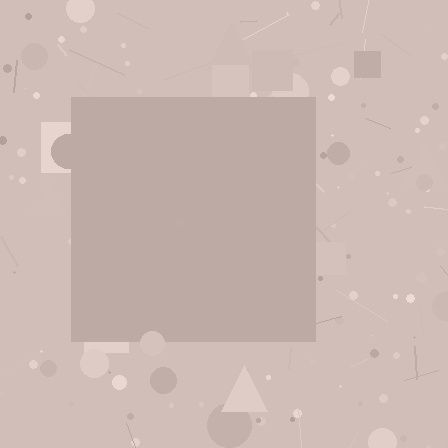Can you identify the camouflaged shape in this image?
The camouflaged shape is a square.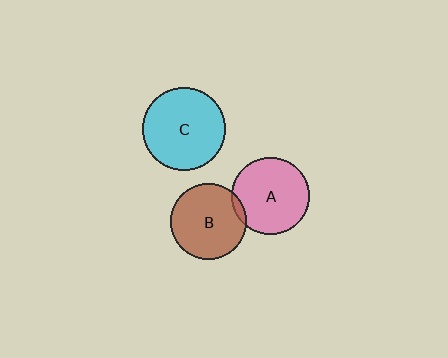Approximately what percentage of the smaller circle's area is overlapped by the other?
Approximately 5%.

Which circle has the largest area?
Circle C (cyan).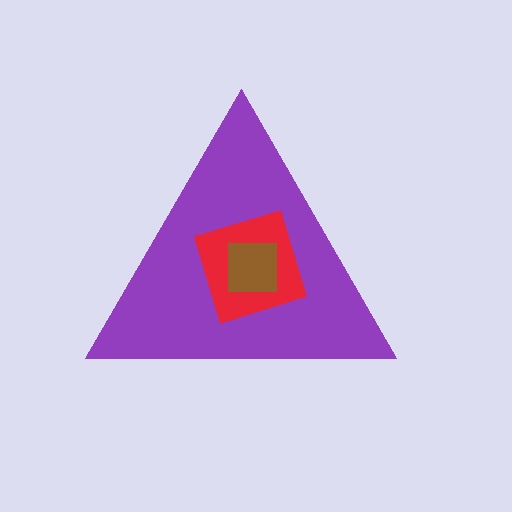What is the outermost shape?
The purple triangle.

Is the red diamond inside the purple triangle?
Yes.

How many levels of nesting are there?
3.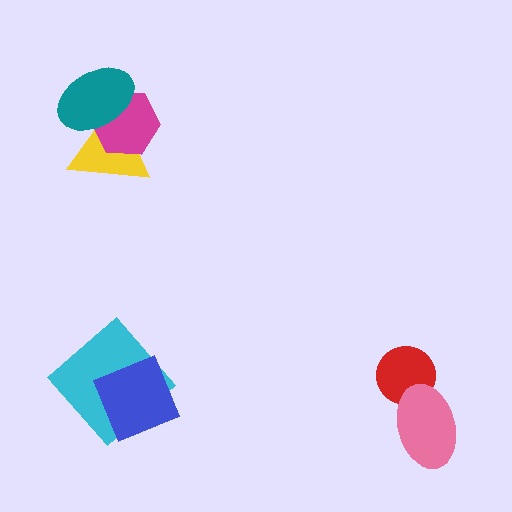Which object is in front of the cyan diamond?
The blue square is in front of the cyan diamond.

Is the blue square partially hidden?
No, no other shape covers it.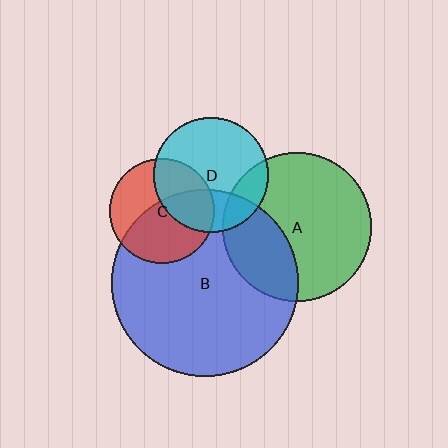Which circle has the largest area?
Circle B (blue).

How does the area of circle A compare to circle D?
Approximately 1.7 times.